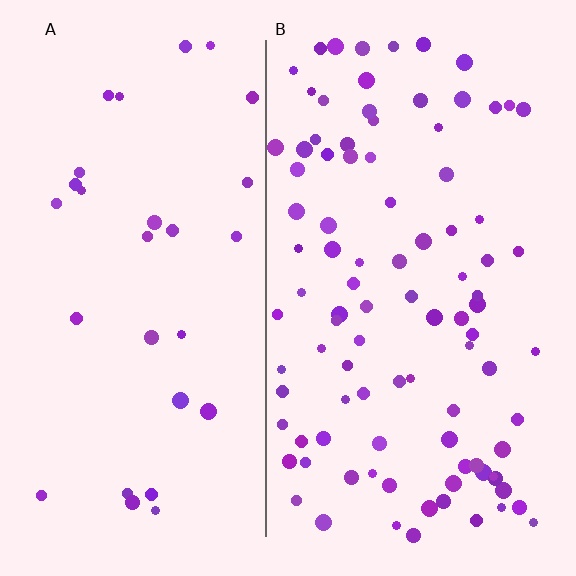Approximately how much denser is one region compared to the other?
Approximately 3.2× — region B over region A.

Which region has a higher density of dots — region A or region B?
B (the right).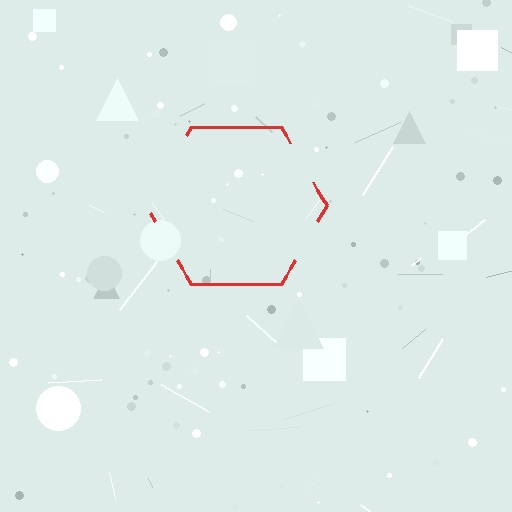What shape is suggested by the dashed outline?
The dashed outline suggests a hexagon.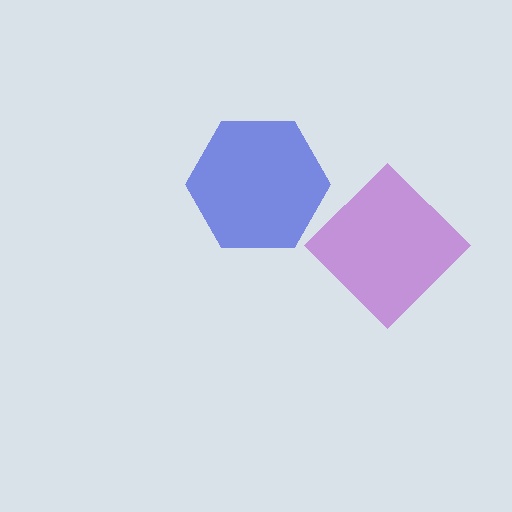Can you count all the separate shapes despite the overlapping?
Yes, there are 2 separate shapes.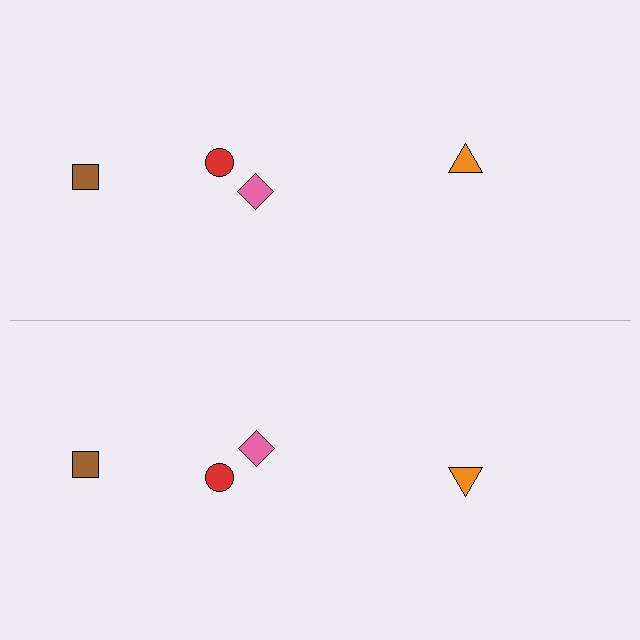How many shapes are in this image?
There are 8 shapes in this image.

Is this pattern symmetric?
Yes, this pattern has bilateral (reflection) symmetry.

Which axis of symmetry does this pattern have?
The pattern has a horizontal axis of symmetry running through the center of the image.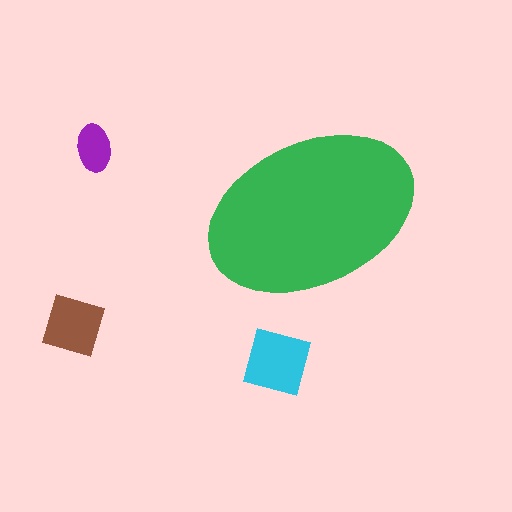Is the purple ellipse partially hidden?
No, the purple ellipse is fully visible.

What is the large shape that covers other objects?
A green ellipse.